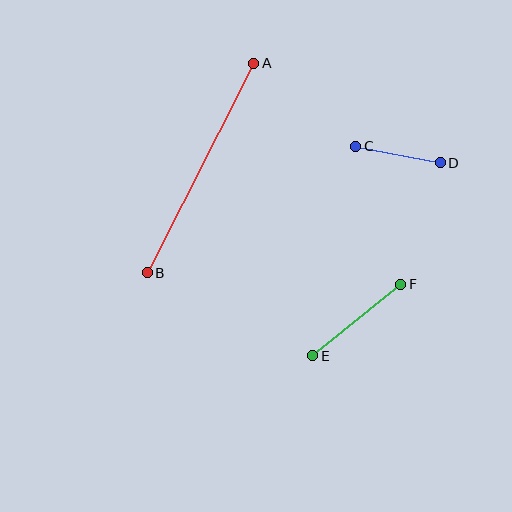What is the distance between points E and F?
The distance is approximately 113 pixels.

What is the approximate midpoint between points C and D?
The midpoint is at approximately (398, 155) pixels.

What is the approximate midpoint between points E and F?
The midpoint is at approximately (357, 320) pixels.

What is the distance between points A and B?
The distance is approximately 235 pixels.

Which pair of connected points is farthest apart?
Points A and B are farthest apart.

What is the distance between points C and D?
The distance is approximately 86 pixels.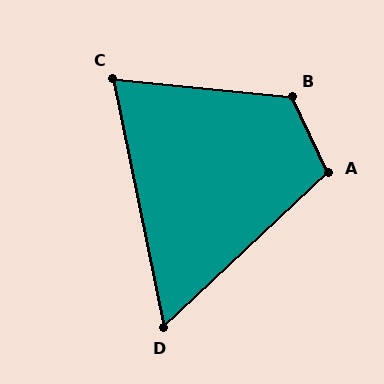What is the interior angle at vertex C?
Approximately 73 degrees (acute).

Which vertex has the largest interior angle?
B, at approximately 121 degrees.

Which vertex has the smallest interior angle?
D, at approximately 59 degrees.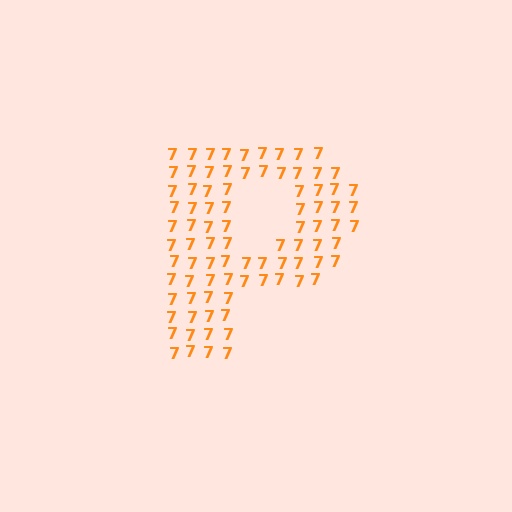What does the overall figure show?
The overall figure shows the letter P.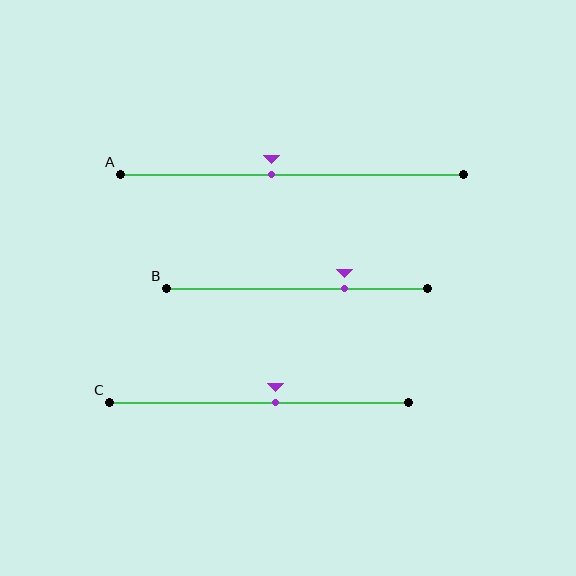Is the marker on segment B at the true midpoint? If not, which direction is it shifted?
No, the marker on segment B is shifted to the right by about 18% of the segment length.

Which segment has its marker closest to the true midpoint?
Segment C has its marker closest to the true midpoint.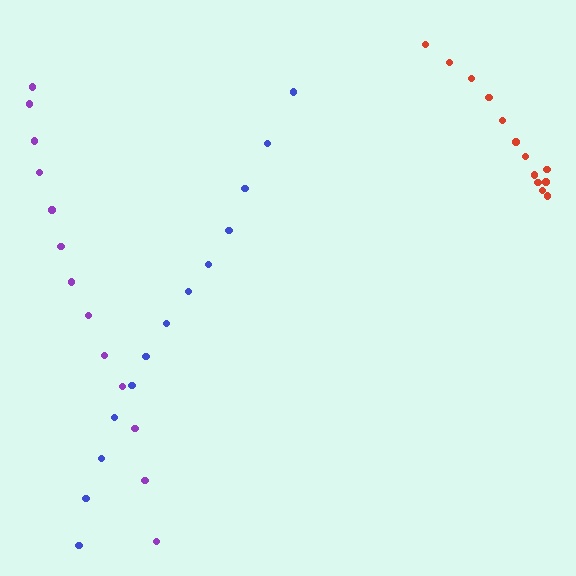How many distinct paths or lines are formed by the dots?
There are 3 distinct paths.